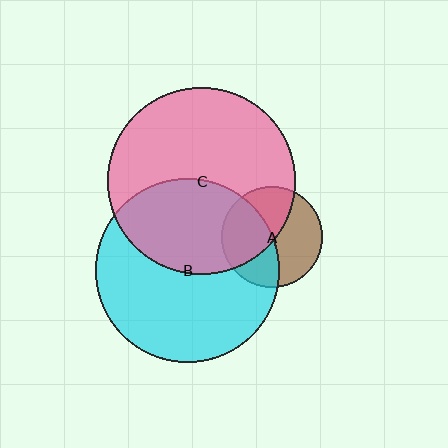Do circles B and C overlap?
Yes.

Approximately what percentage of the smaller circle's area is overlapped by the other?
Approximately 40%.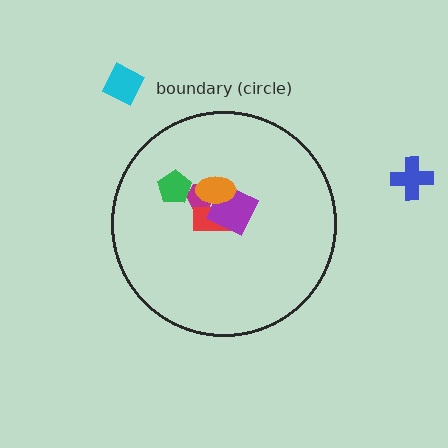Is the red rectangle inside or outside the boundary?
Inside.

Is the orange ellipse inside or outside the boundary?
Inside.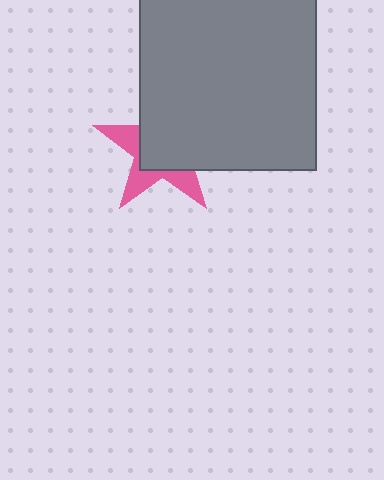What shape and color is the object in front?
The object in front is a gray rectangle.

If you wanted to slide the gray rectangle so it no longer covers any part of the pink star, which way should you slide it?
Slide it toward the upper-right — that is the most direct way to separate the two shapes.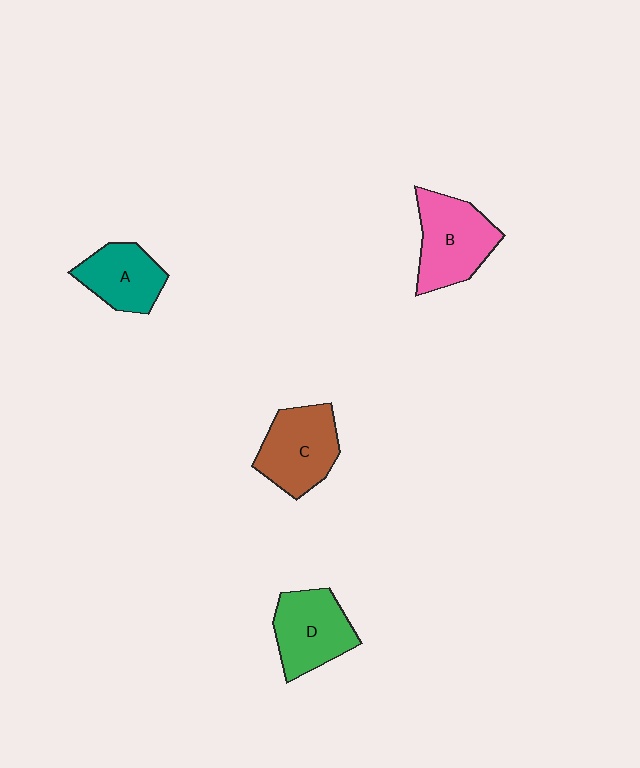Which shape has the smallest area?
Shape A (teal).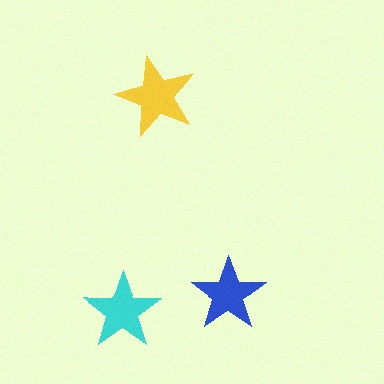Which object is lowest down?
The cyan star is bottommost.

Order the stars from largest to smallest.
the yellow one, the cyan one, the blue one.